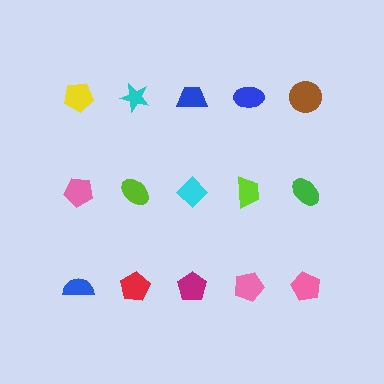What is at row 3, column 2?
A red pentagon.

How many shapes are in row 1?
5 shapes.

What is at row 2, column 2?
A lime ellipse.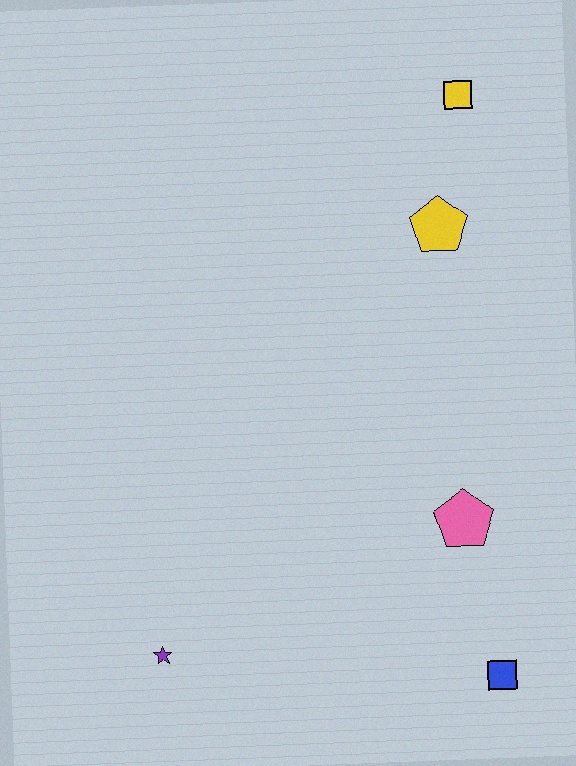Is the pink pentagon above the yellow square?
No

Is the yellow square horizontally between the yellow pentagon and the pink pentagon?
No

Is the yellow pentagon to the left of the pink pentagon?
Yes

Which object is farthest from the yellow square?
The purple star is farthest from the yellow square.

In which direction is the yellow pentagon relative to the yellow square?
The yellow pentagon is below the yellow square.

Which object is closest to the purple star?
The pink pentagon is closest to the purple star.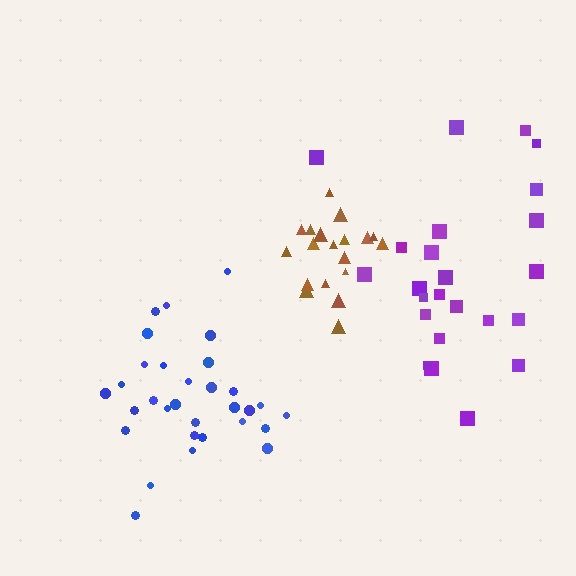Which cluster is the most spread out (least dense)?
Purple.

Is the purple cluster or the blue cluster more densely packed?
Blue.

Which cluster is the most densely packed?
Brown.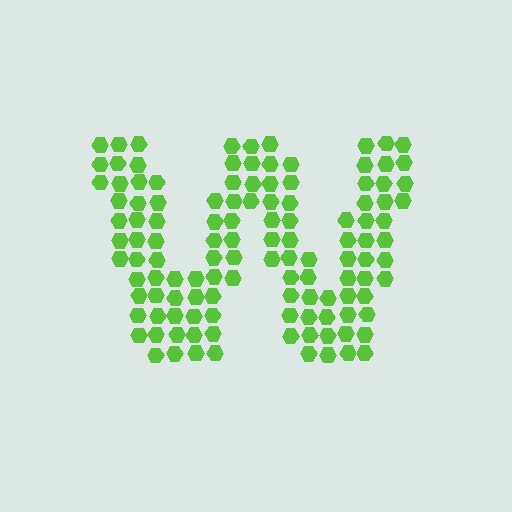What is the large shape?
The large shape is the letter W.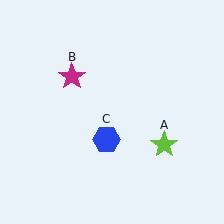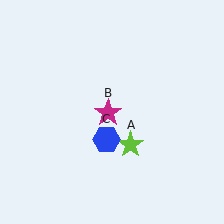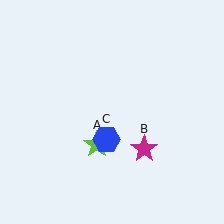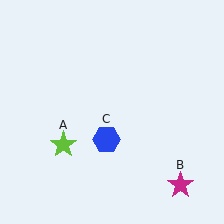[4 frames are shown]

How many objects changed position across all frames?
2 objects changed position: lime star (object A), magenta star (object B).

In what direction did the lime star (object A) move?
The lime star (object A) moved left.